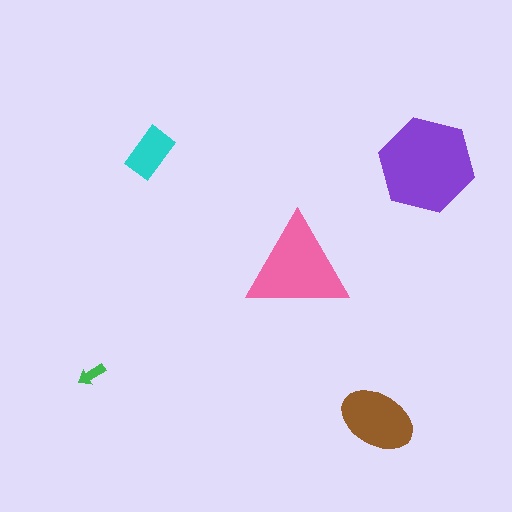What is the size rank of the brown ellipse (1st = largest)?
3rd.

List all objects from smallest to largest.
The green arrow, the cyan rectangle, the brown ellipse, the pink triangle, the purple hexagon.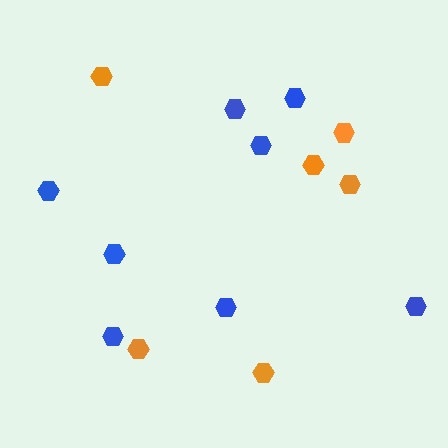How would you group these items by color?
There are 2 groups: one group of orange hexagons (6) and one group of blue hexagons (8).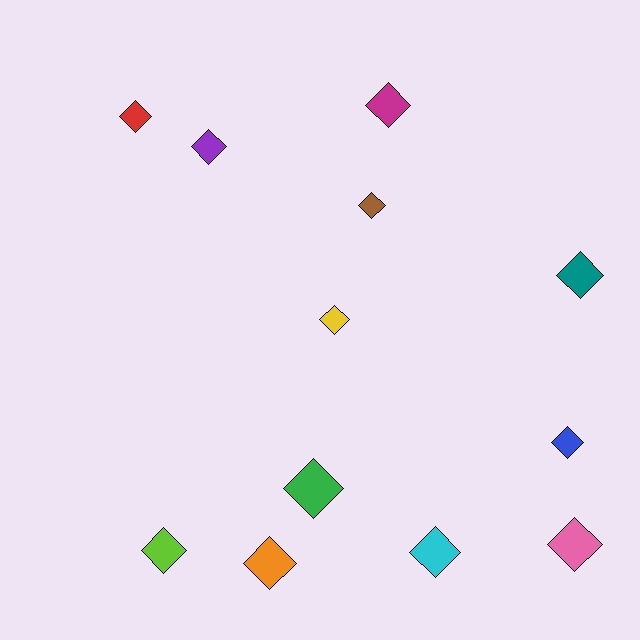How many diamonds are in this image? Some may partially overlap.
There are 12 diamonds.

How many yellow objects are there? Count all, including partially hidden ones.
There is 1 yellow object.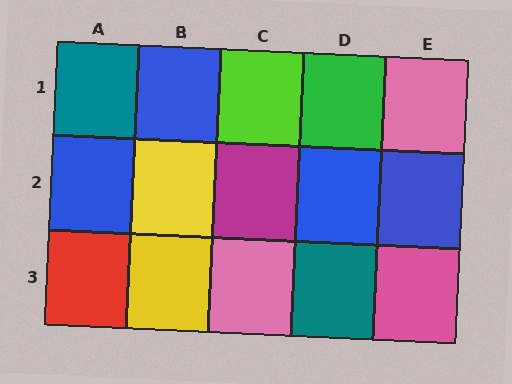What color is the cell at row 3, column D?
Teal.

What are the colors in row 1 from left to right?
Teal, blue, lime, green, pink.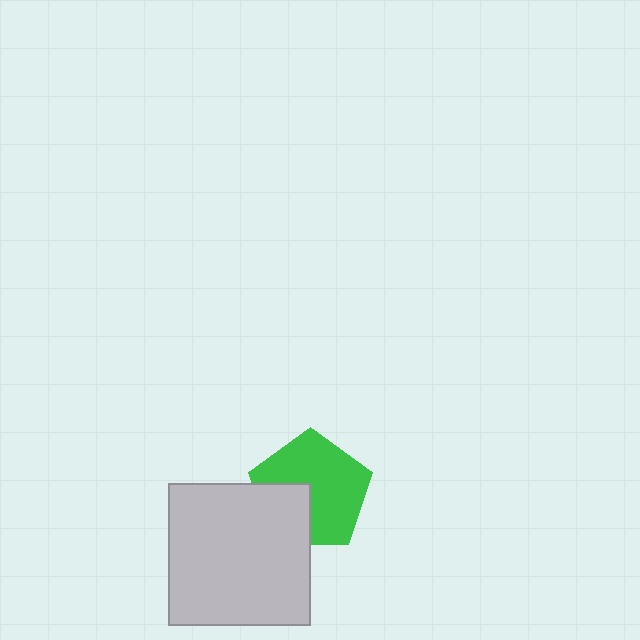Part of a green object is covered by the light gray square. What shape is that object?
It is a pentagon.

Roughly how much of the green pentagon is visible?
Most of it is visible (roughly 70%).